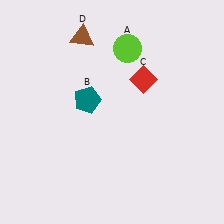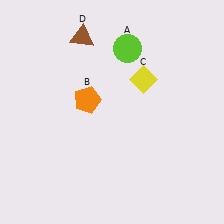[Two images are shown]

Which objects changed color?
B changed from teal to orange. C changed from red to yellow.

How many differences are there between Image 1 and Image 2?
There are 2 differences between the two images.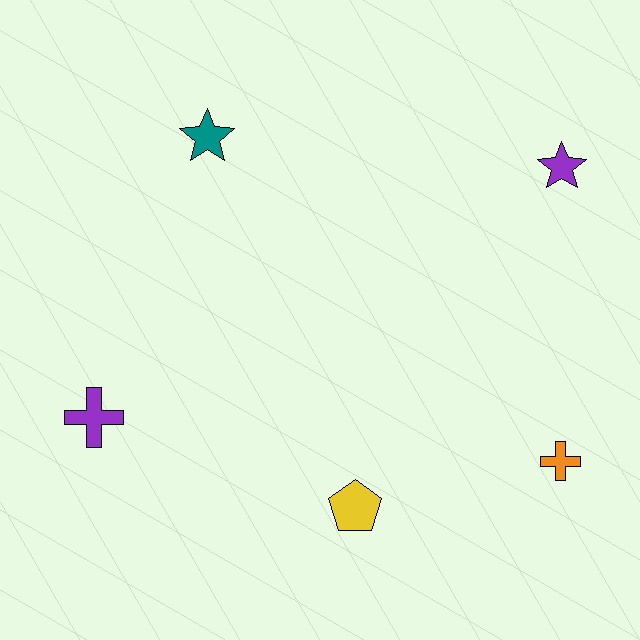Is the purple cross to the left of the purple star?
Yes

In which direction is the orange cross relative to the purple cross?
The orange cross is to the right of the purple cross.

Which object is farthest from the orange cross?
The teal star is farthest from the orange cross.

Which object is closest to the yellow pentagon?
The orange cross is closest to the yellow pentagon.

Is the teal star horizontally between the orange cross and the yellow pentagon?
No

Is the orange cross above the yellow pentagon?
Yes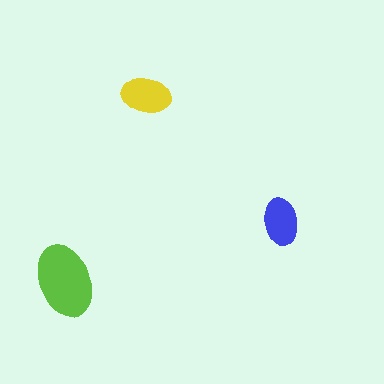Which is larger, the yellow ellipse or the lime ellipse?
The lime one.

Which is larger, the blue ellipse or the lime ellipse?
The lime one.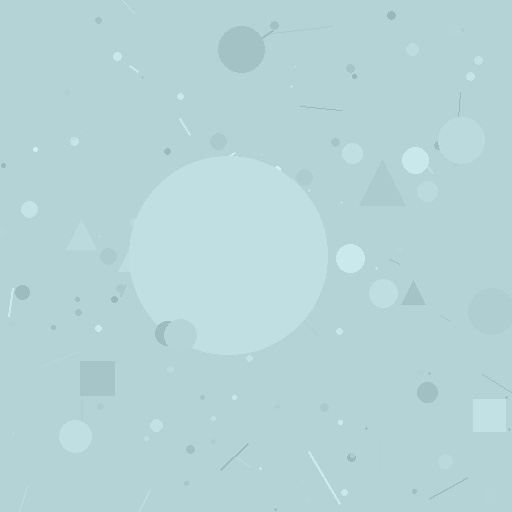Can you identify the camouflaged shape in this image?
The camouflaged shape is a circle.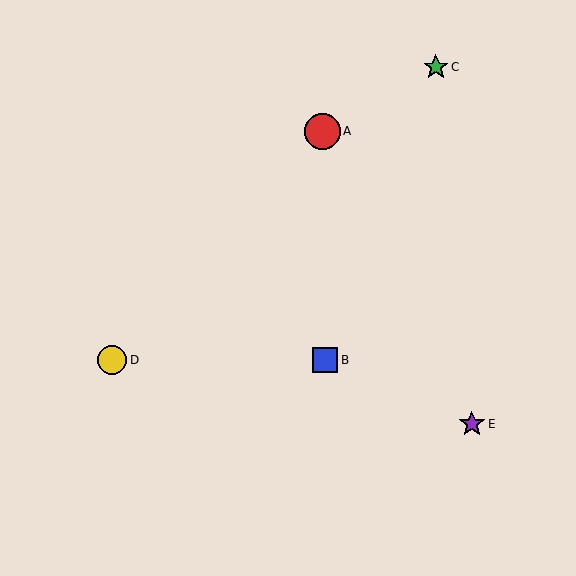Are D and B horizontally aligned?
Yes, both are at y≈360.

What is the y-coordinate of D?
Object D is at y≈360.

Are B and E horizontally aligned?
No, B is at y≈360 and E is at y≈424.